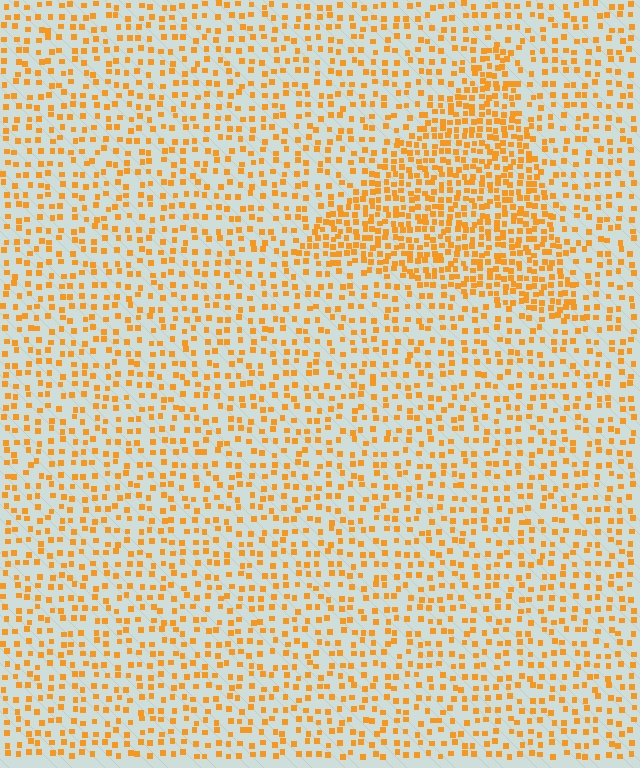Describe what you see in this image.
The image contains small orange elements arranged at two different densities. A triangle-shaped region is visible where the elements are more densely packed than the surrounding area.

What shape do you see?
I see a triangle.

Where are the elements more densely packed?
The elements are more densely packed inside the triangle boundary.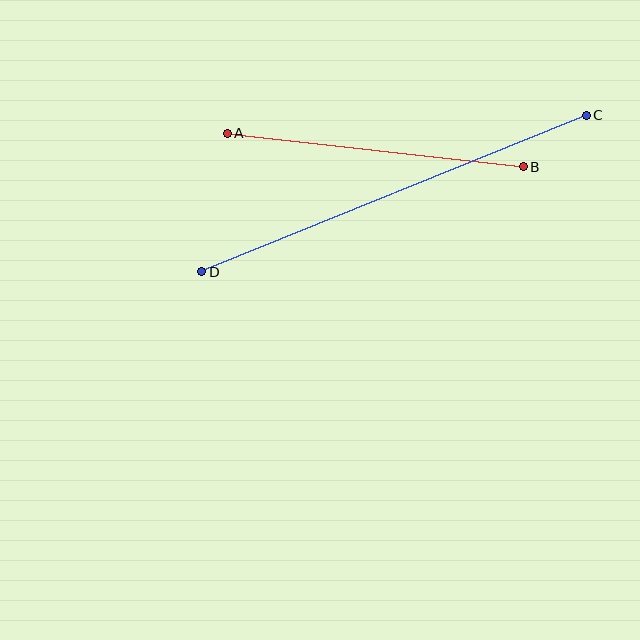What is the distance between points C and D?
The distance is approximately 415 pixels.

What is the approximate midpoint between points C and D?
The midpoint is at approximately (394, 194) pixels.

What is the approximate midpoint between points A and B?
The midpoint is at approximately (375, 150) pixels.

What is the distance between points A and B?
The distance is approximately 298 pixels.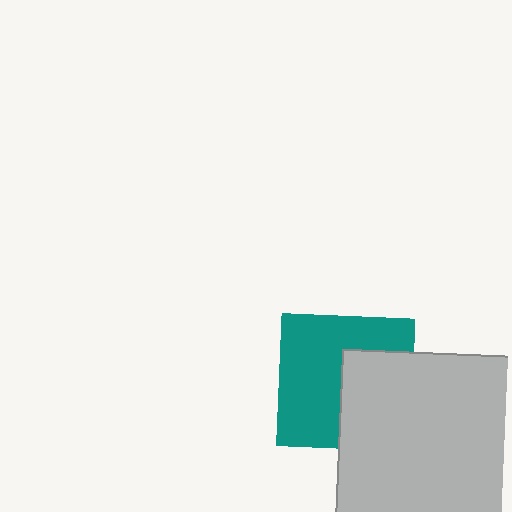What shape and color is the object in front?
The object in front is a light gray square.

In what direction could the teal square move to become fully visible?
The teal square could move left. That would shift it out from behind the light gray square entirely.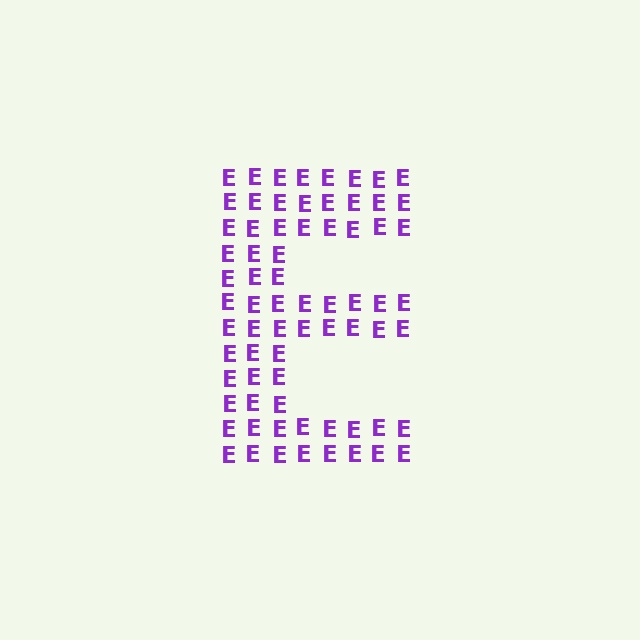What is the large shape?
The large shape is the letter E.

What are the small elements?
The small elements are letter E's.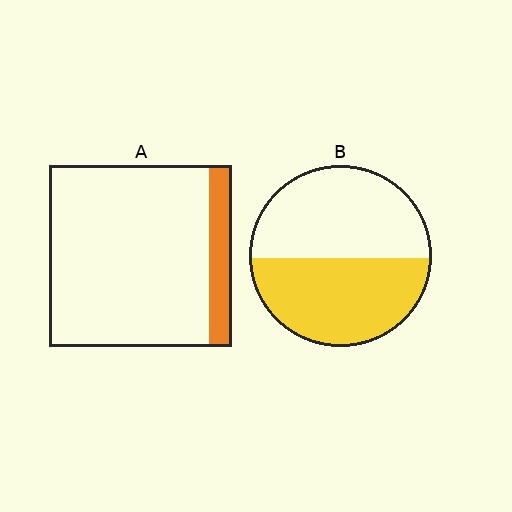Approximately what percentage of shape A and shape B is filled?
A is approximately 15% and B is approximately 50%.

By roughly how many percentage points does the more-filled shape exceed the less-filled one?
By roughly 35 percentage points (B over A).